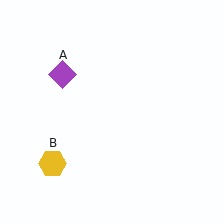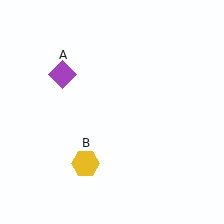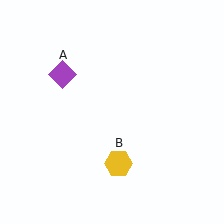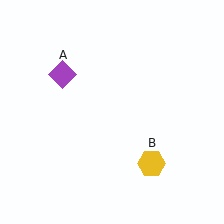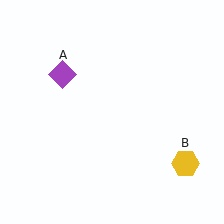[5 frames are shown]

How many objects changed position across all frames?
1 object changed position: yellow hexagon (object B).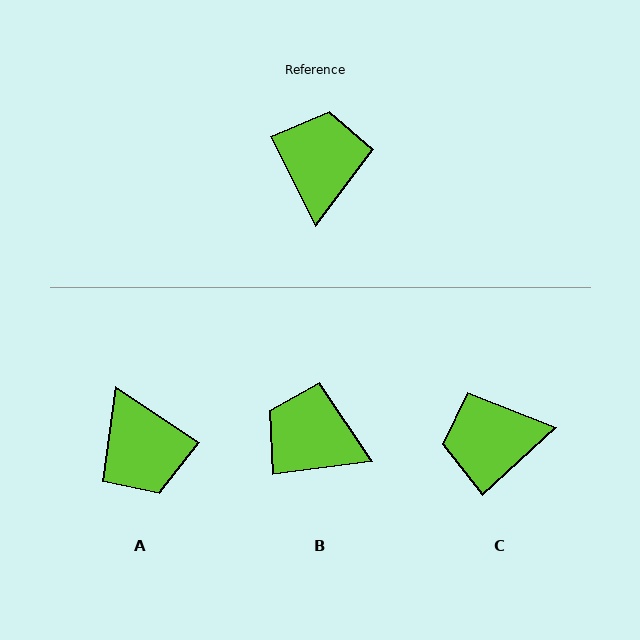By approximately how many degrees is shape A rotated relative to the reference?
Approximately 151 degrees clockwise.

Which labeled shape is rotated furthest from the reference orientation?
A, about 151 degrees away.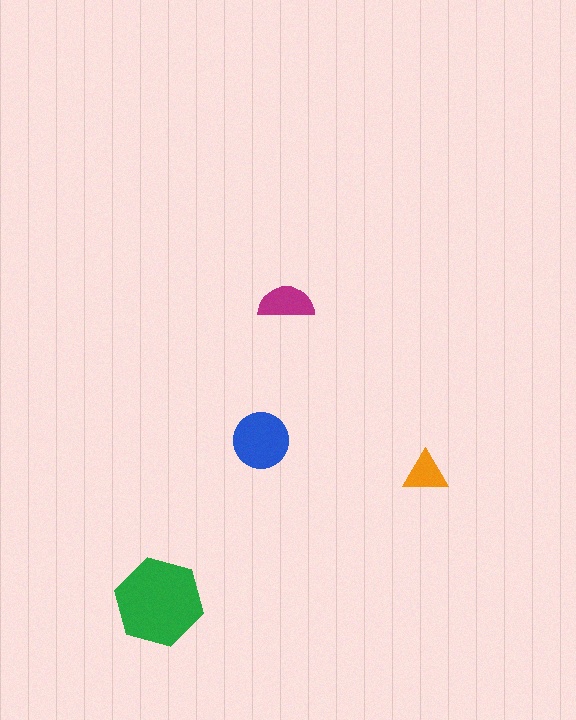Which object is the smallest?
The orange triangle.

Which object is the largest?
The green hexagon.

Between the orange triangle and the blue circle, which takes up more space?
The blue circle.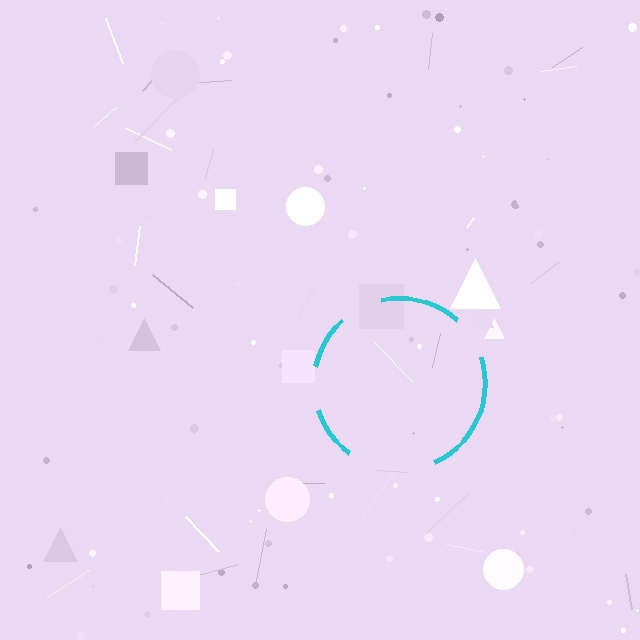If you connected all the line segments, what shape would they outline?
They would outline a circle.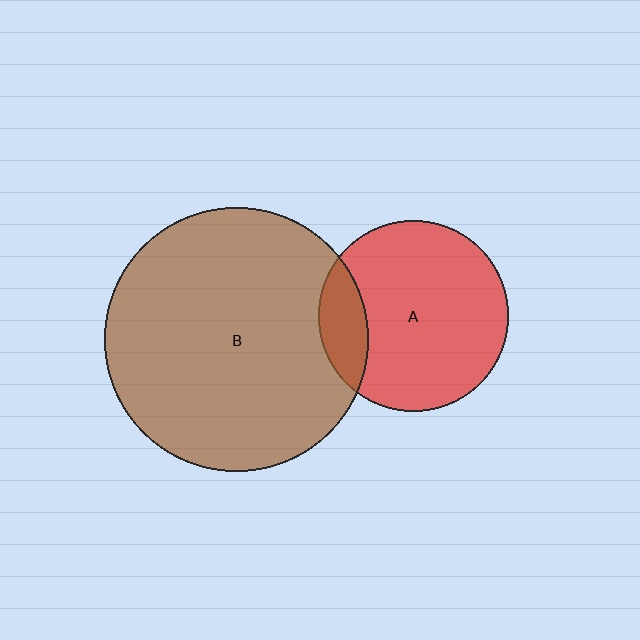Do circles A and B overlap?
Yes.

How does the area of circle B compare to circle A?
Approximately 1.9 times.